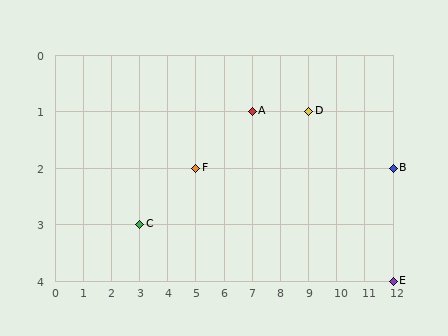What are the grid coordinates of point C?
Point C is at grid coordinates (3, 3).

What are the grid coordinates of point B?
Point B is at grid coordinates (12, 2).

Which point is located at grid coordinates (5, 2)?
Point F is at (5, 2).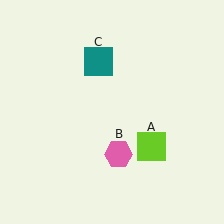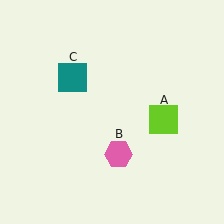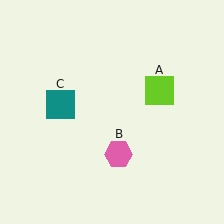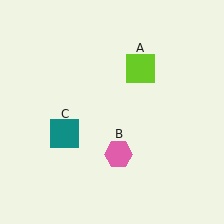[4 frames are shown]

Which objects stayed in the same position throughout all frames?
Pink hexagon (object B) remained stationary.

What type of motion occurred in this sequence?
The lime square (object A), teal square (object C) rotated counterclockwise around the center of the scene.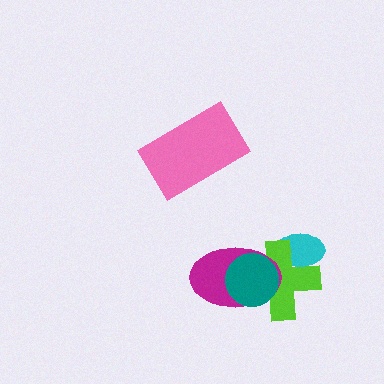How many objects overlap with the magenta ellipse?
2 objects overlap with the magenta ellipse.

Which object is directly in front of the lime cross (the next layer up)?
The magenta ellipse is directly in front of the lime cross.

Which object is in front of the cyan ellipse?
The lime cross is in front of the cyan ellipse.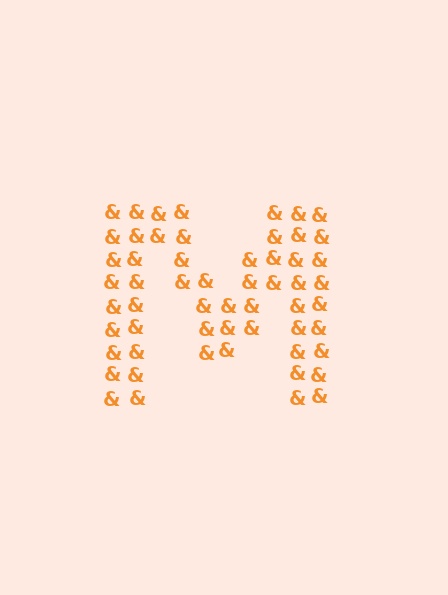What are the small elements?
The small elements are ampersands.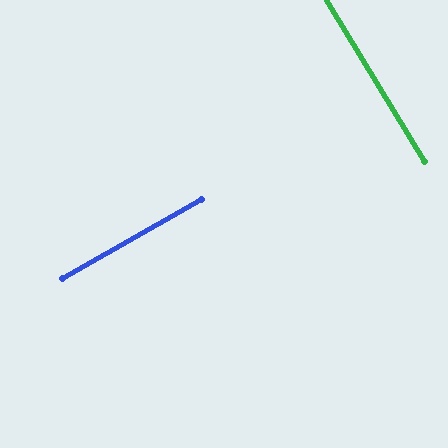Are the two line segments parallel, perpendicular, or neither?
Perpendicular — they meet at approximately 88°.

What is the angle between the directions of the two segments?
Approximately 88 degrees.